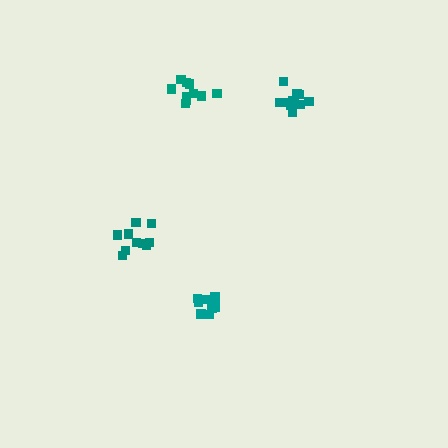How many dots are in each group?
Group 1: 9 dots, Group 2: 10 dots, Group 3: 10 dots, Group 4: 11 dots (40 total).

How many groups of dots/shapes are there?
There are 4 groups.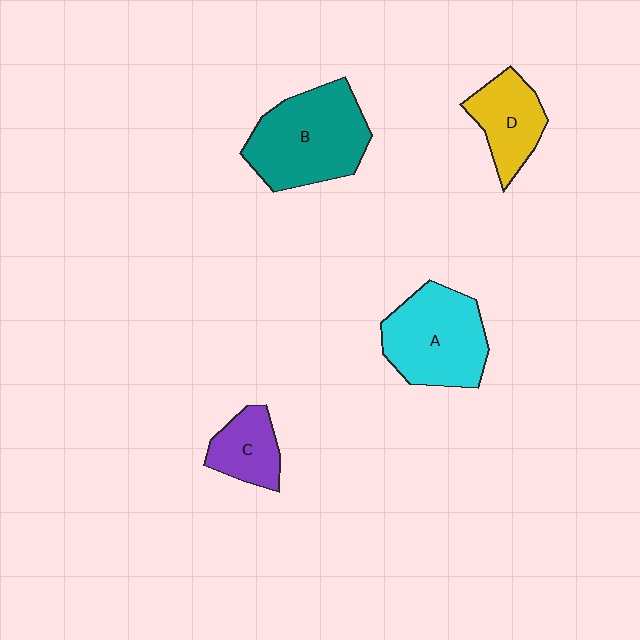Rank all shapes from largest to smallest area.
From largest to smallest: B (teal), A (cyan), D (yellow), C (purple).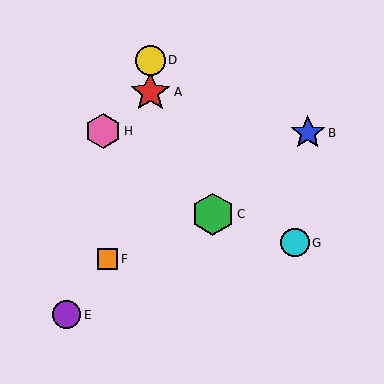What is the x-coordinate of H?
Object H is at x≈103.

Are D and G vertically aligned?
No, D is at x≈150 and G is at x≈295.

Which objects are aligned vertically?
Objects A, D are aligned vertically.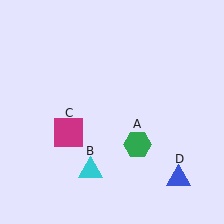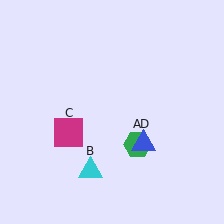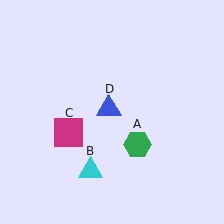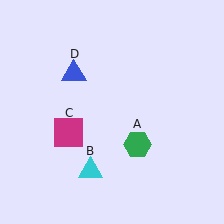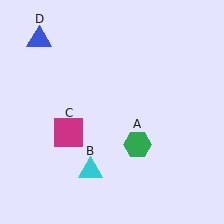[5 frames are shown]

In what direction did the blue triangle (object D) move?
The blue triangle (object D) moved up and to the left.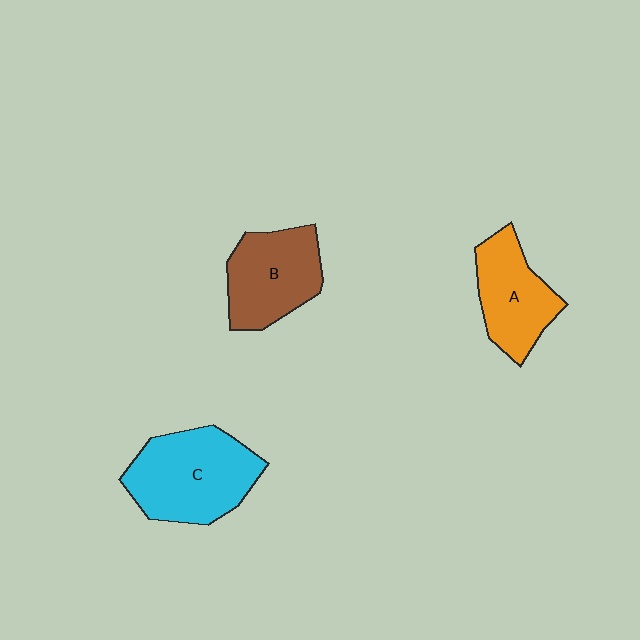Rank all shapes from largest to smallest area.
From largest to smallest: C (cyan), B (brown), A (orange).